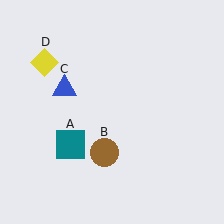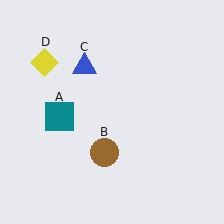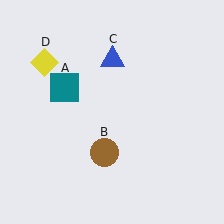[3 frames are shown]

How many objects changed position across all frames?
2 objects changed position: teal square (object A), blue triangle (object C).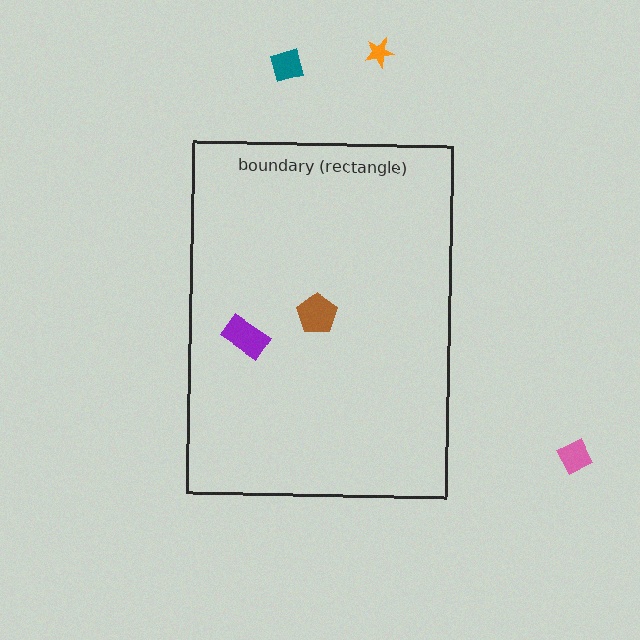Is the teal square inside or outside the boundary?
Outside.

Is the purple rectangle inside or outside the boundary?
Inside.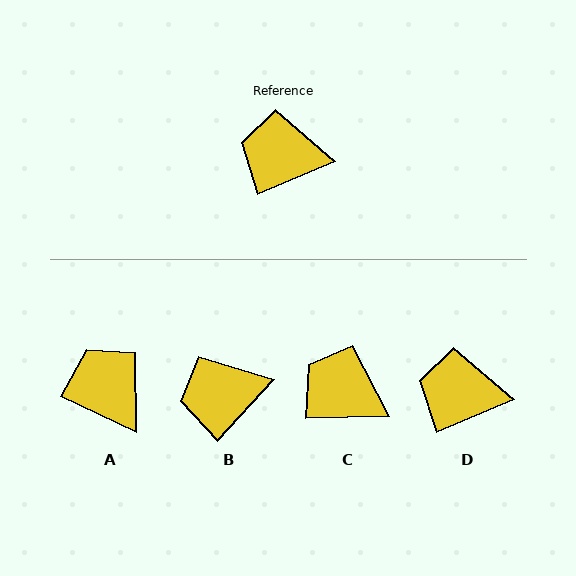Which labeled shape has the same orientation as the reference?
D.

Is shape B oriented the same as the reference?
No, it is off by about 24 degrees.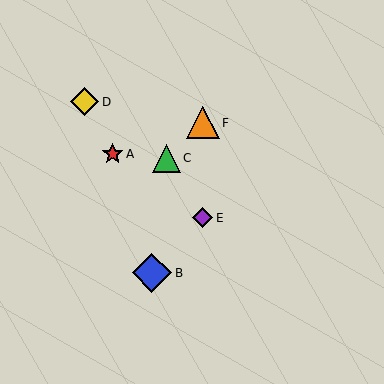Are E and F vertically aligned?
Yes, both are at x≈203.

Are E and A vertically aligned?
No, E is at x≈203 and A is at x≈113.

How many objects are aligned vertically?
2 objects (E, F) are aligned vertically.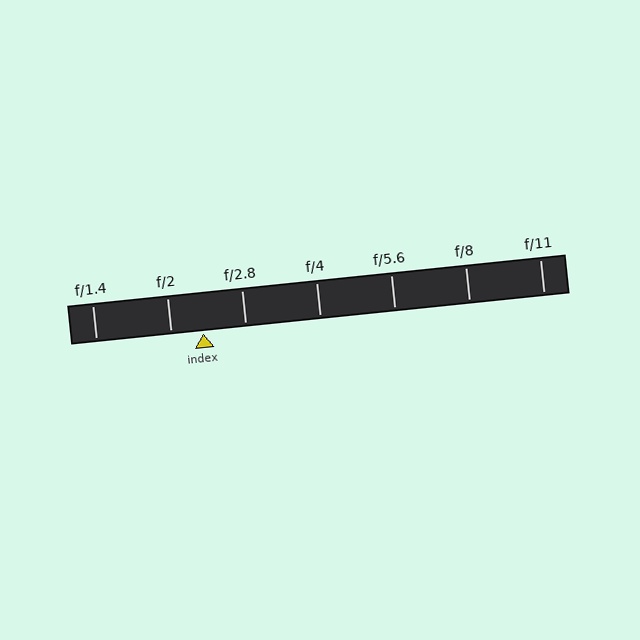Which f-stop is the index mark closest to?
The index mark is closest to f/2.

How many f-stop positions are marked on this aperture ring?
There are 7 f-stop positions marked.